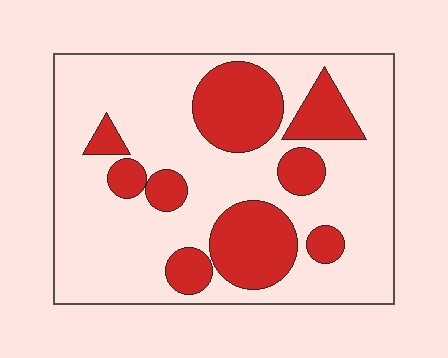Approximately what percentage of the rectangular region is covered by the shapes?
Approximately 30%.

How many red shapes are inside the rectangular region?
9.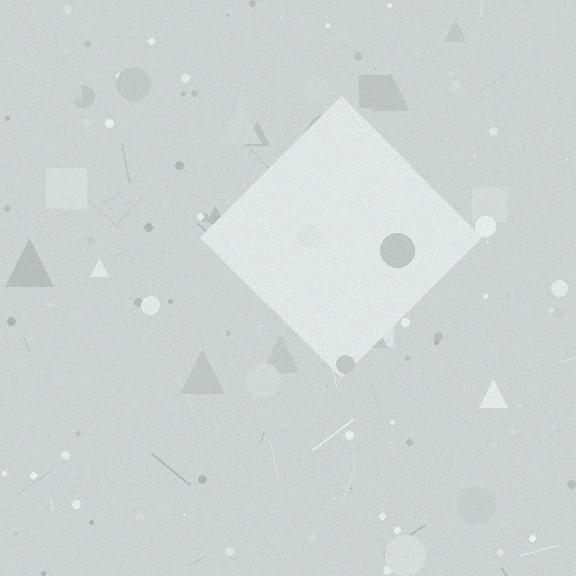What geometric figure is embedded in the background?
A diamond is embedded in the background.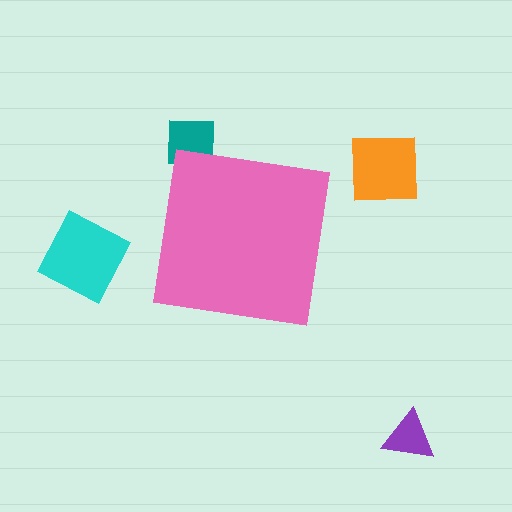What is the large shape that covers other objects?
A pink square.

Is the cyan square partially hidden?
No, the cyan square is fully visible.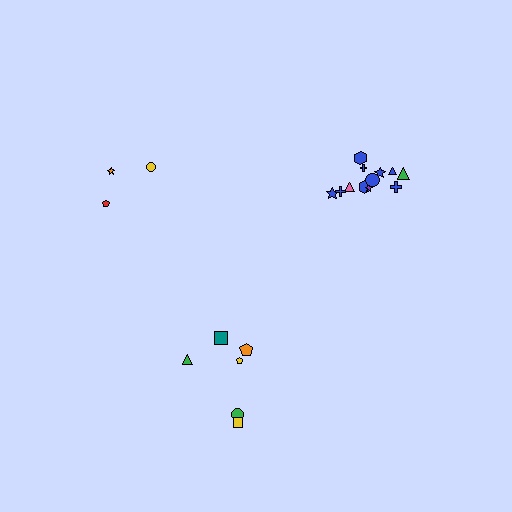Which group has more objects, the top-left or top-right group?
The top-right group.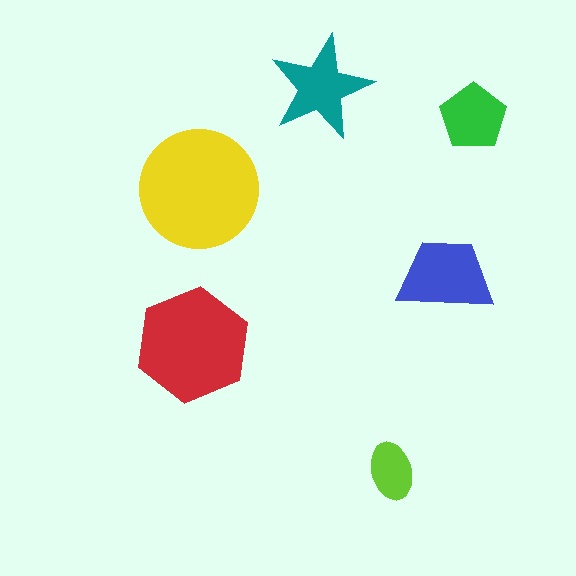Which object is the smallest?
The lime ellipse.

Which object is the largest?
The yellow circle.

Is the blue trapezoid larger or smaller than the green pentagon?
Larger.